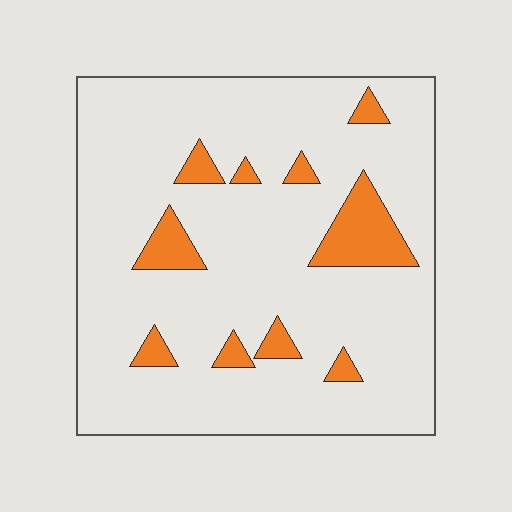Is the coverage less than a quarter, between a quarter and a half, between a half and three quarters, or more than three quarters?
Less than a quarter.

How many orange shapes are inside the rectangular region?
10.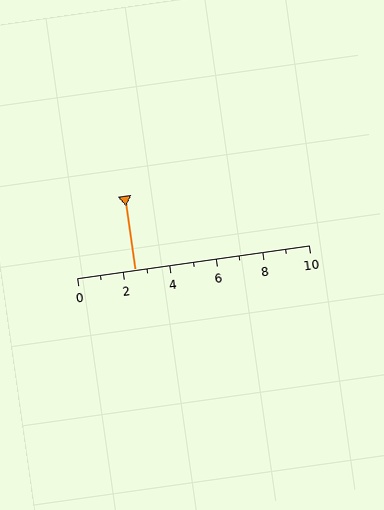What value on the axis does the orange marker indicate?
The marker indicates approximately 2.5.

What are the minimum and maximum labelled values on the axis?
The axis runs from 0 to 10.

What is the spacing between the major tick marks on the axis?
The major ticks are spaced 2 apart.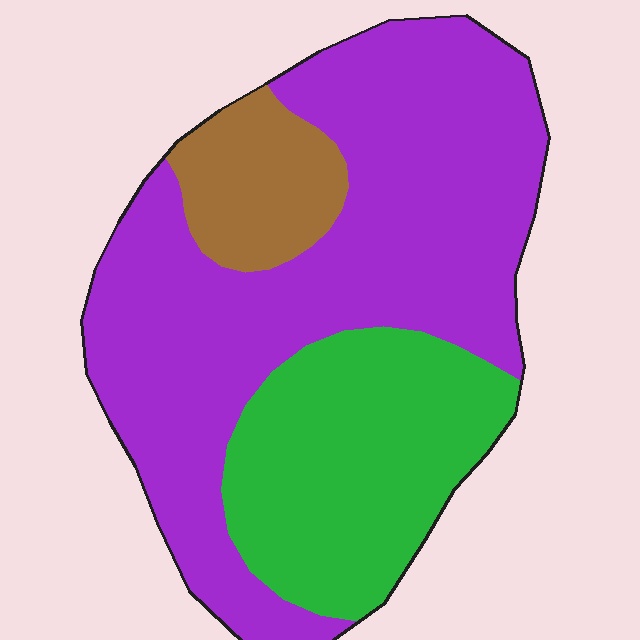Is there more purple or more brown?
Purple.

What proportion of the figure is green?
Green takes up about one quarter (1/4) of the figure.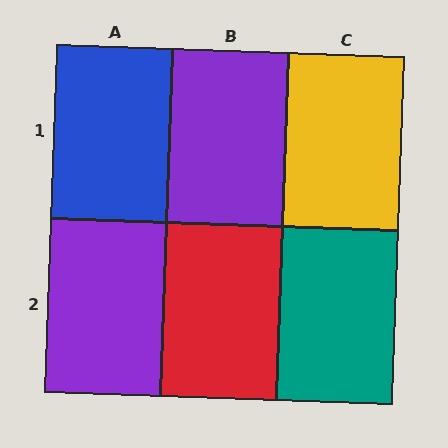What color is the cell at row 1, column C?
Yellow.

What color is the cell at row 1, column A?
Blue.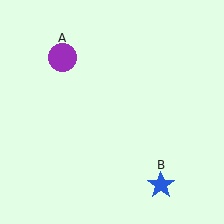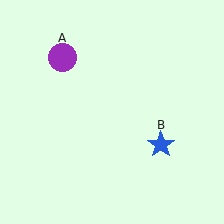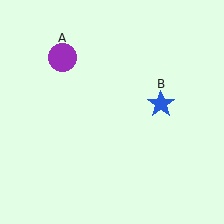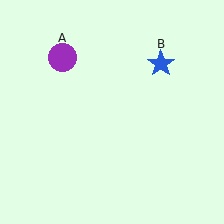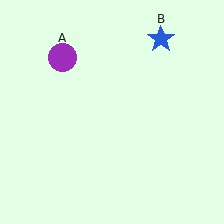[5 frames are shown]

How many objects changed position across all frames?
1 object changed position: blue star (object B).